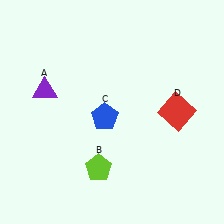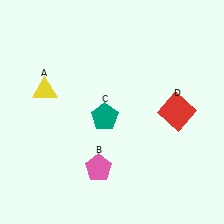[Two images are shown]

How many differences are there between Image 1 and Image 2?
There are 3 differences between the two images.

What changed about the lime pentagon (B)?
In Image 1, B is lime. In Image 2, it changed to pink.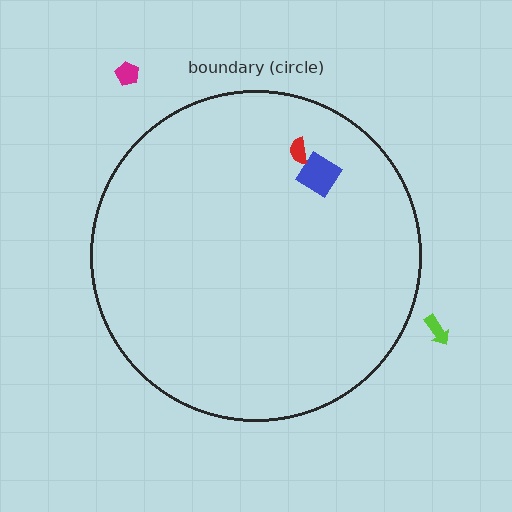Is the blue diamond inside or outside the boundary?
Inside.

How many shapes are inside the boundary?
2 inside, 2 outside.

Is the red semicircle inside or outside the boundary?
Inside.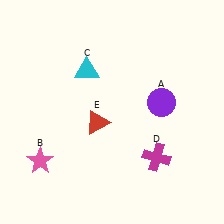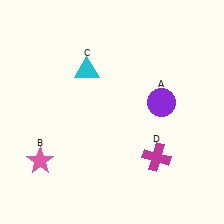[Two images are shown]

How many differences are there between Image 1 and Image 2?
There is 1 difference between the two images.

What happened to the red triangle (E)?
The red triangle (E) was removed in Image 2. It was in the bottom-left area of Image 1.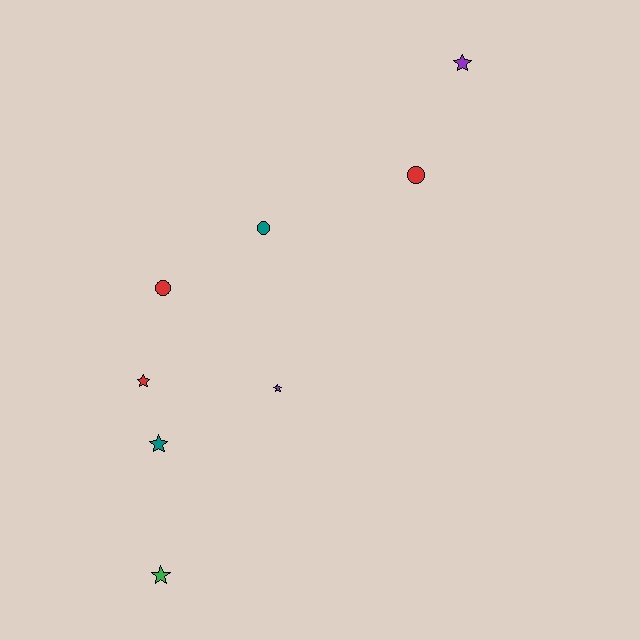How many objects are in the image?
There are 8 objects.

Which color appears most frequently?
Red, with 3 objects.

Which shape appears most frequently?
Star, with 5 objects.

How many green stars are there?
There is 1 green star.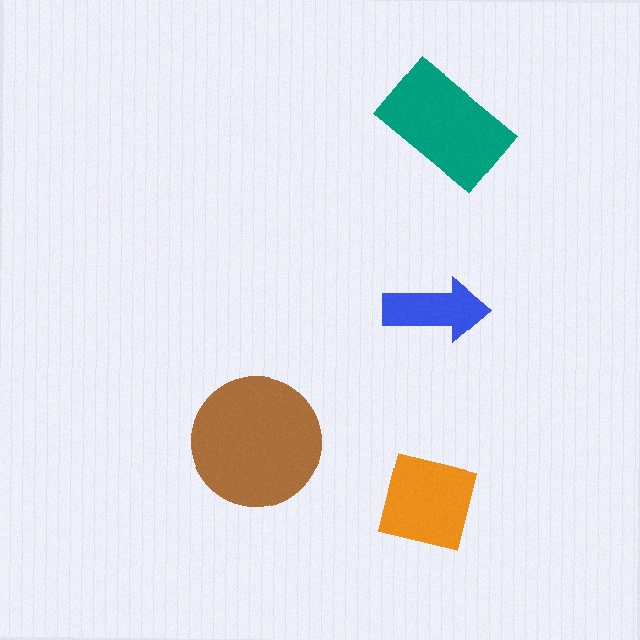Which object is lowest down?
The orange square is bottommost.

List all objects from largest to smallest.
The brown circle, the teal rectangle, the orange square, the blue arrow.